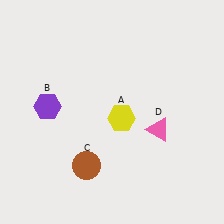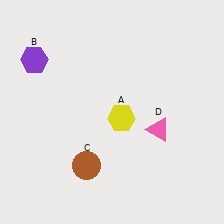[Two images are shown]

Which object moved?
The purple hexagon (B) moved up.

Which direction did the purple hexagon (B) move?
The purple hexagon (B) moved up.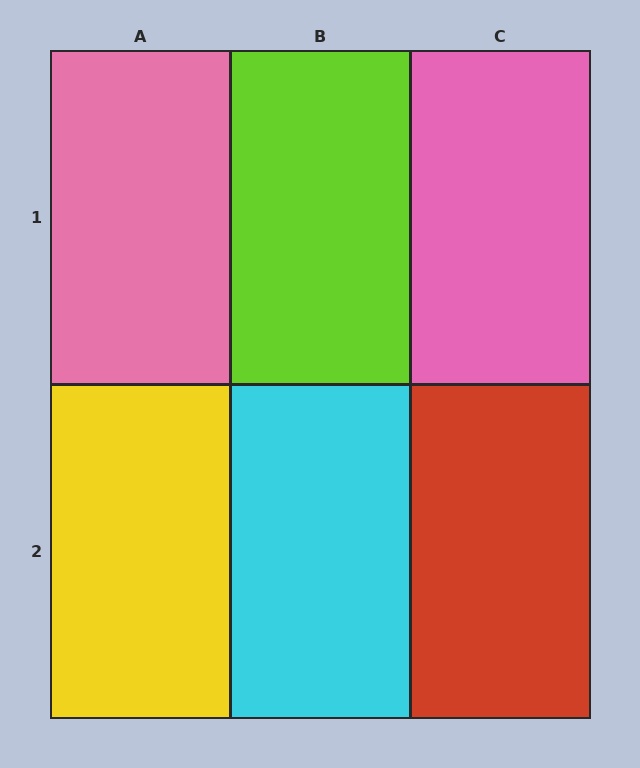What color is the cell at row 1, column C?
Pink.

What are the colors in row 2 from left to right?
Yellow, cyan, red.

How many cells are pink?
2 cells are pink.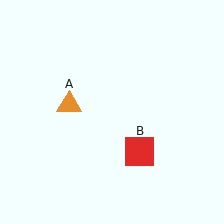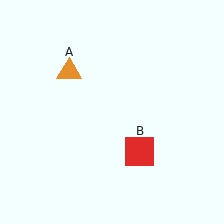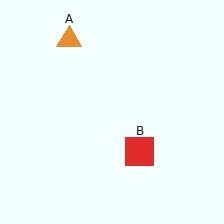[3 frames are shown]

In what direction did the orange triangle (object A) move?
The orange triangle (object A) moved up.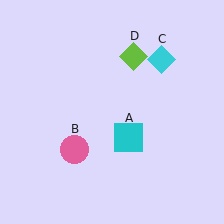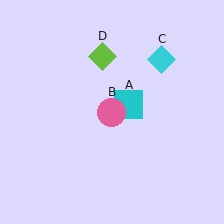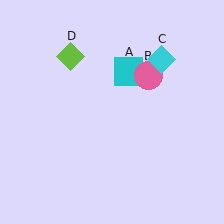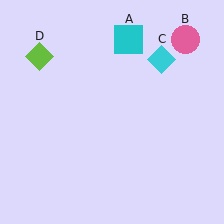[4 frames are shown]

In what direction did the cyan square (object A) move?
The cyan square (object A) moved up.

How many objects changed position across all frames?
3 objects changed position: cyan square (object A), pink circle (object B), lime diamond (object D).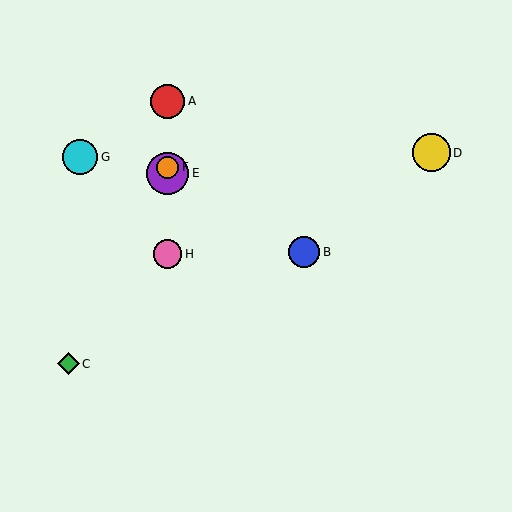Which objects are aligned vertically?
Objects A, E, F, H are aligned vertically.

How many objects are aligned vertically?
4 objects (A, E, F, H) are aligned vertically.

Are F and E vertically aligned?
Yes, both are at x≈168.